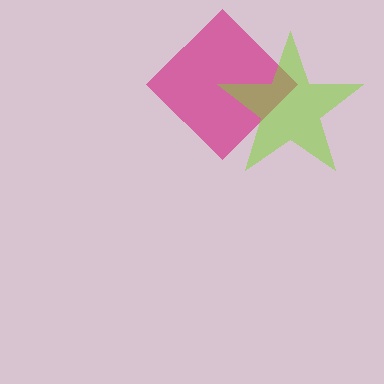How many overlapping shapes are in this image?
There are 2 overlapping shapes in the image.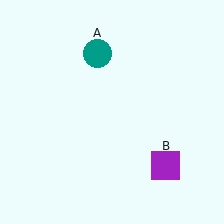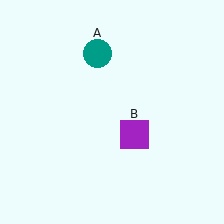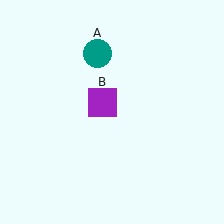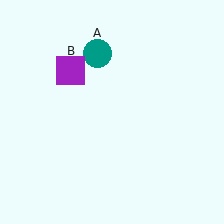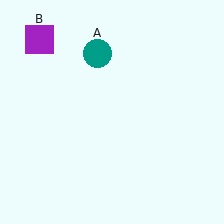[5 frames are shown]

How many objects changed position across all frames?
1 object changed position: purple square (object B).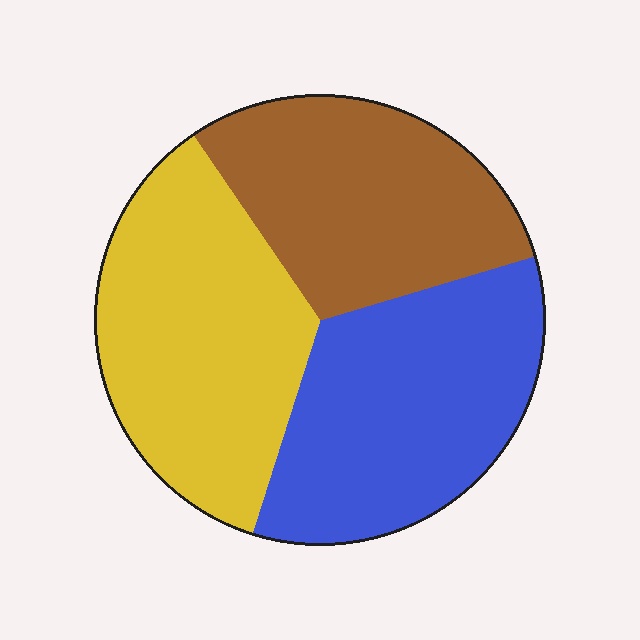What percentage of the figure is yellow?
Yellow takes up about three eighths (3/8) of the figure.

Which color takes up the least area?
Brown, at roughly 30%.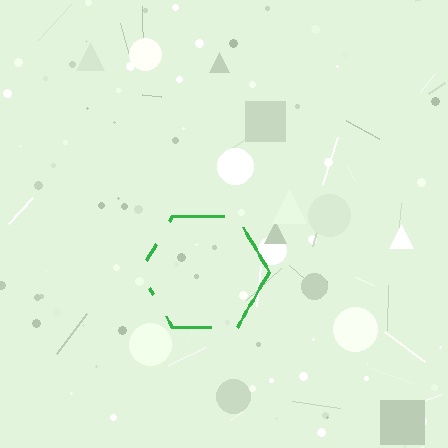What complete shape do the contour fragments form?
The contour fragments form a hexagon.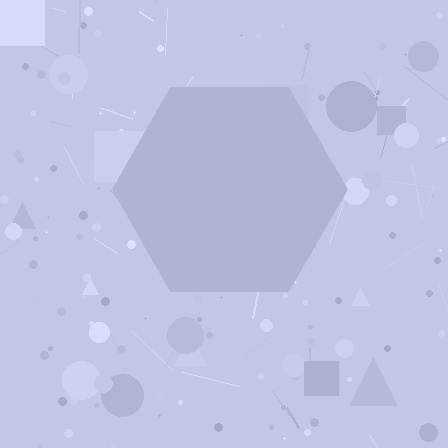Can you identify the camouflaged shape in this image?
The camouflaged shape is a hexagon.